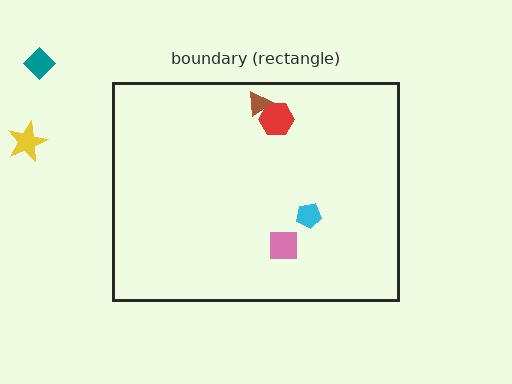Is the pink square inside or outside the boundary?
Inside.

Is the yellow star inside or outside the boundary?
Outside.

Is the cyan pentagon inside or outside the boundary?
Inside.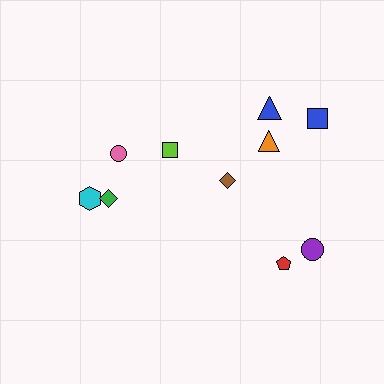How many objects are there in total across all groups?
There are 10 objects.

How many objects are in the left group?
There are 4 objects.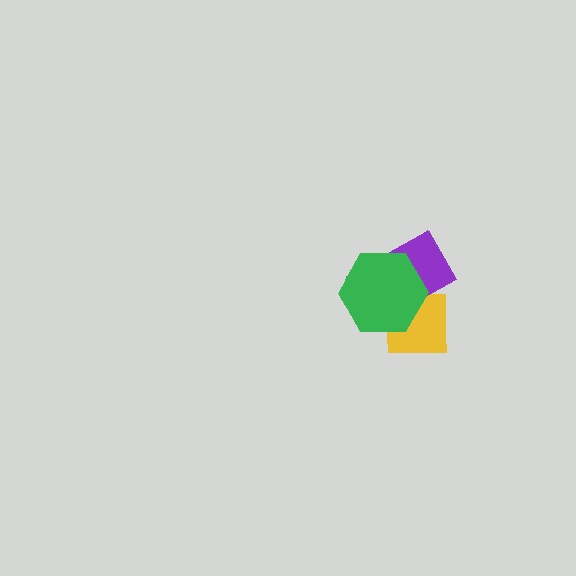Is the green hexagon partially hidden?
No, no other shape covers it.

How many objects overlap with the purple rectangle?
2 objects overlap with the purple rectangle.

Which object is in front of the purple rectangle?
The green hexagon is in front of the purple rectangle.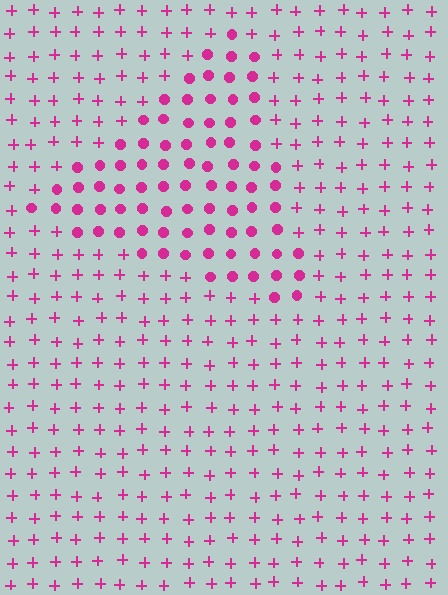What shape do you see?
I see a triangle.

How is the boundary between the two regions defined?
The boundary is defined by a change in element shape: circles inside vs. plus signs outside. All elements share the same color and spacing.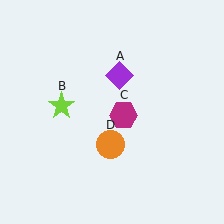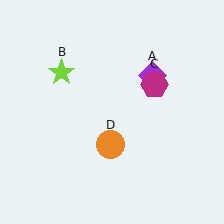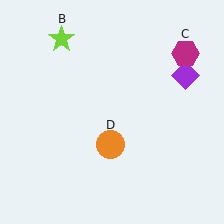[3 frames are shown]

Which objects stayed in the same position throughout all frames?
Orange circle (object D) remained stationary.